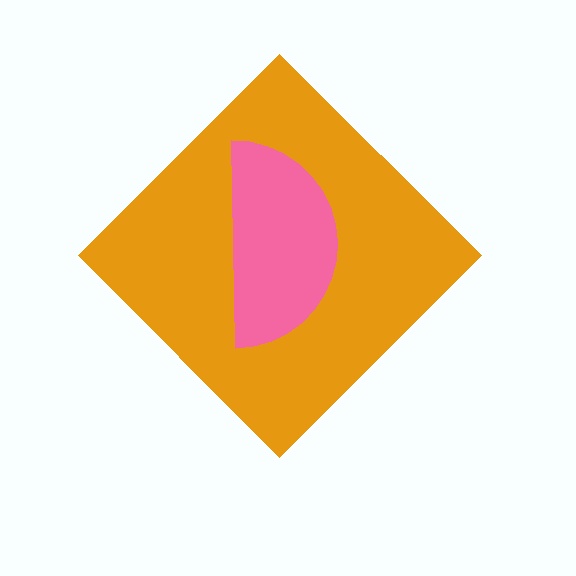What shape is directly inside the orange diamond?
The pink semicircle.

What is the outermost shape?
The orange diamond.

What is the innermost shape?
The pink semicircle.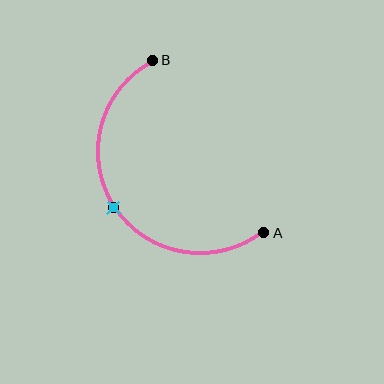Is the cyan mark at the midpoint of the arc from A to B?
Yes. The cyan mark lies on the arc at equal arc-length from both A and B — it is the arc midpoint.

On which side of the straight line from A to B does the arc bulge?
The arc bulges to the left of the straight line connecting A and B.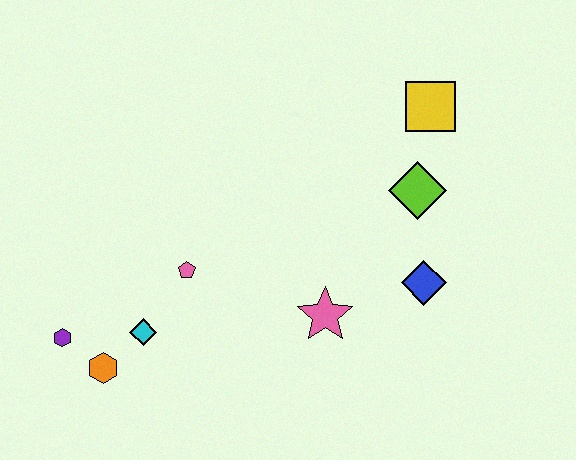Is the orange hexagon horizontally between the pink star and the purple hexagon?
Yes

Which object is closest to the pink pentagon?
The cyan diamond is closest to the pink pentagon.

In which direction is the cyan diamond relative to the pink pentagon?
The cyan diamond is below the pink pentagon.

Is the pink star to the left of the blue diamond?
Yes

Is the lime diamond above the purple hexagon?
Yes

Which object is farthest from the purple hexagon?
The yellow square is farthest from the purple hexagon.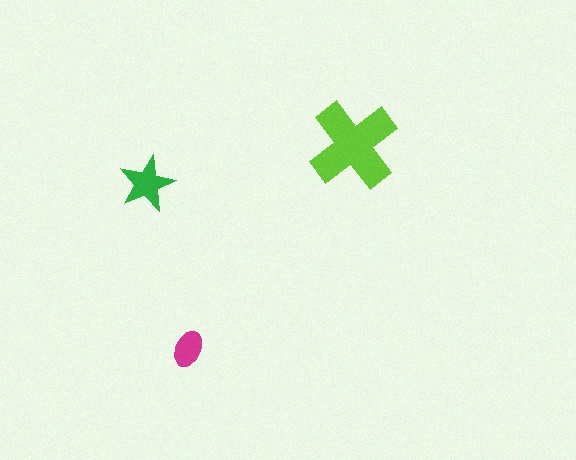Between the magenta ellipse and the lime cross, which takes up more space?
The lime cross.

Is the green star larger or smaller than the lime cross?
Smaller.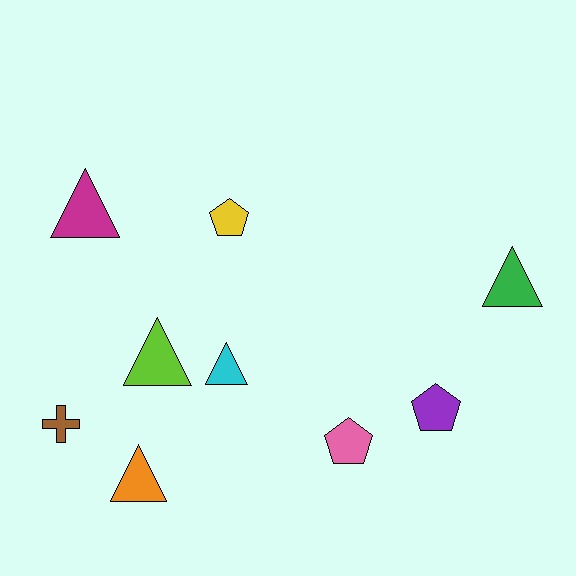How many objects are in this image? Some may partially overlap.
There are 9 objects.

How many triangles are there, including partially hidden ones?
There are 5 triangles.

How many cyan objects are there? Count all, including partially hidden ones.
There is 1 cyan object.